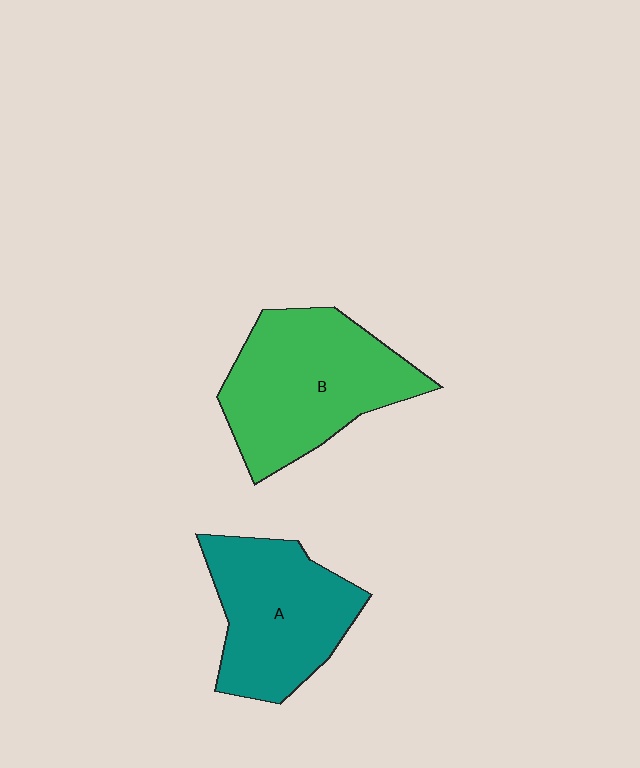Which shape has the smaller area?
Shape A (teal).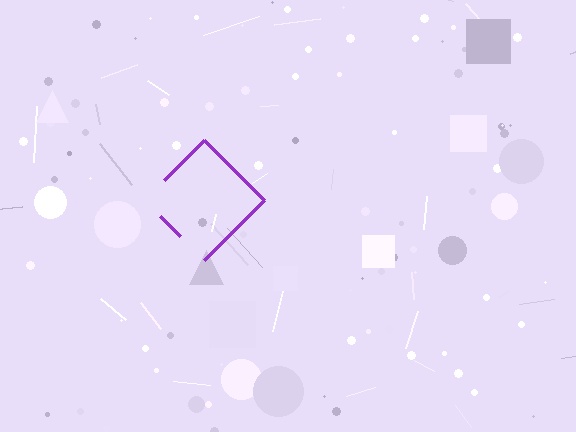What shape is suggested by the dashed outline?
The dashed outline suggests a diamond.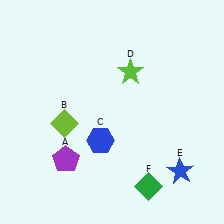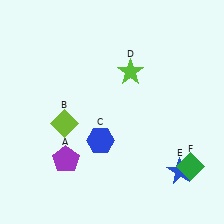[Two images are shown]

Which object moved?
The green diamond (F) moved right.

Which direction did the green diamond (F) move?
The green diamond (F) moved right.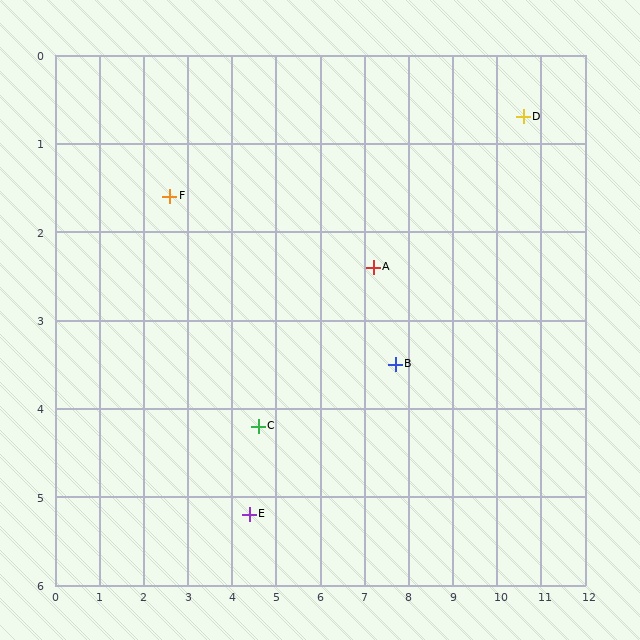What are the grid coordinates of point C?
Point C is at approximately (4.6, 4.2).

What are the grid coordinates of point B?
Point B is at approximately (7.7, 3.5).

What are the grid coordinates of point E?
Point E is at approximately (4.4, 5.2).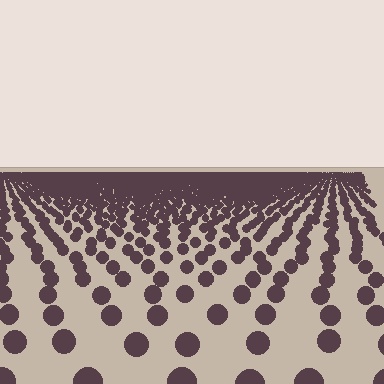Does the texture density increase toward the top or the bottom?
Density increases toward the top.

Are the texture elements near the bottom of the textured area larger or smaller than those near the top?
Larger. Near the bottom, elements are closer to the viewer and appear at a bigger on-screen size.